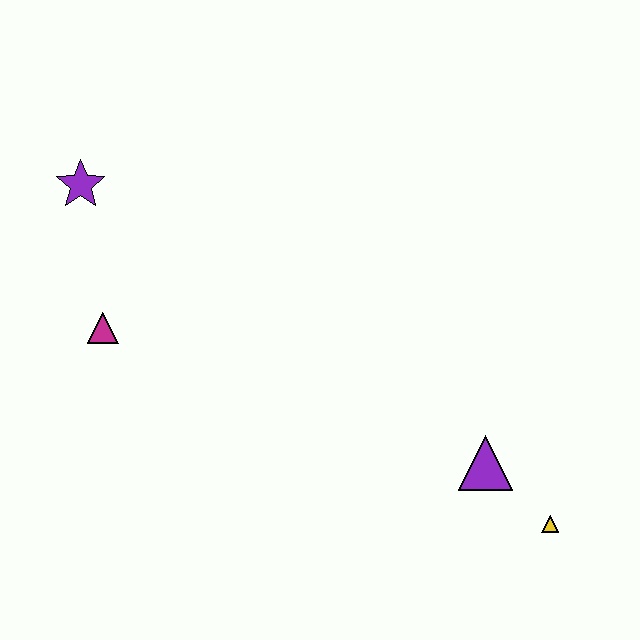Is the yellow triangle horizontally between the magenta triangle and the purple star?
No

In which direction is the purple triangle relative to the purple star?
The purple triangle is to the right of the purple star.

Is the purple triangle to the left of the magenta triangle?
No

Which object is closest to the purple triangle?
The yellow triangle is closest to the purple triangle.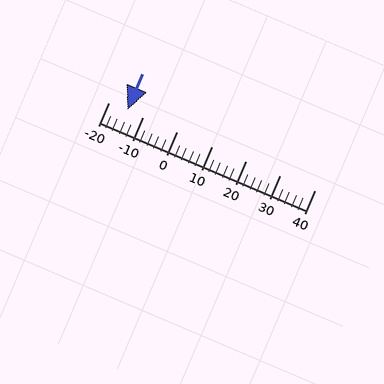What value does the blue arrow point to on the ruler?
The blue arrow points to approximately -14.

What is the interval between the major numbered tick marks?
The major tick marks are spaced 10 units apart.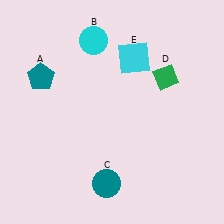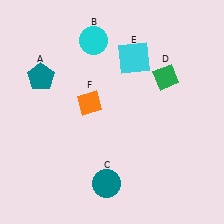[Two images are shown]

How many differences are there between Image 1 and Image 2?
There is 1 difference between the two images.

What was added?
An orange diamond (F) was added in Image 2.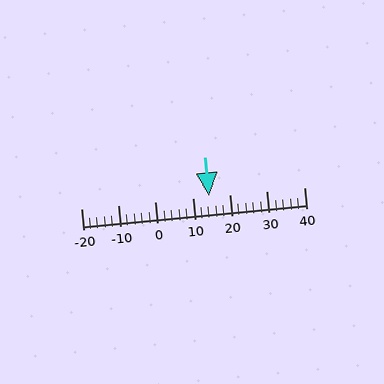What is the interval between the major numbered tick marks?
The major tick marks are spaced 10 units apart.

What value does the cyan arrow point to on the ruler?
The cyan arrow points to approximately 14.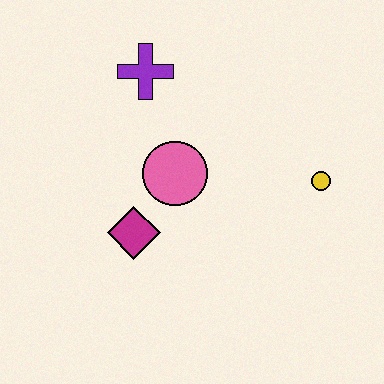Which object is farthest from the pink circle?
The yellow circle is farthest from the pink circle.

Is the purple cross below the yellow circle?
No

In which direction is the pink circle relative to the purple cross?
The pink circle is below the purple cross.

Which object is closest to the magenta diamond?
The pink circle is closest to the magenta diamond.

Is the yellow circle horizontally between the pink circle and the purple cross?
No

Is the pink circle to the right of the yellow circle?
No